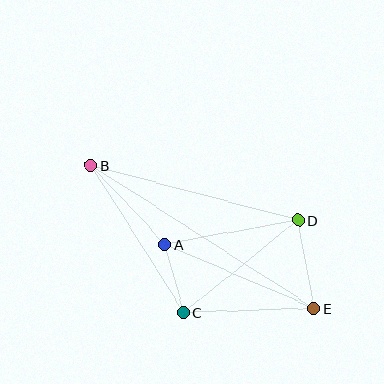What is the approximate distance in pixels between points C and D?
The distance between C and D is approximately 147 pixels.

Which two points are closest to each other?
Points A and C are closest to each other.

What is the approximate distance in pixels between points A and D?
The distance between A and D is approximately 135 pixels.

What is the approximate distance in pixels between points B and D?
The distance between B and D is approximately 214 pixels.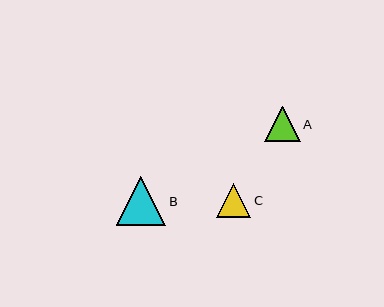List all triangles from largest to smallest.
From largest to smallest: B, A, C.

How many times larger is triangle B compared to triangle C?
Triangle B is approximately 1.5 times the size of triangle C.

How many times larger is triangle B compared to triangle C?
Triangle B is approximately 1.5 times the size of triangle C.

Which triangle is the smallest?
Triangle C is the smallest with a size of approximately 34 pixels.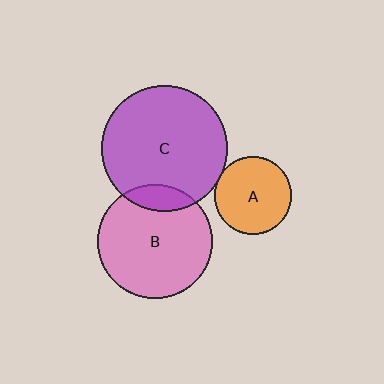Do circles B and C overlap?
Yes.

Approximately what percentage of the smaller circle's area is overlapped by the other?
Approximately 15%.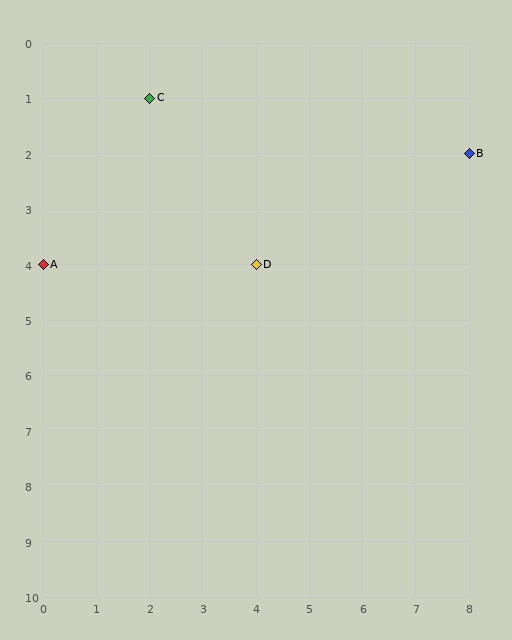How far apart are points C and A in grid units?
Points C and A are 2 columns and 3 rows apart (about 3.6 grid units diagonally).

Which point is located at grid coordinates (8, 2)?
Point B is at (8, 2).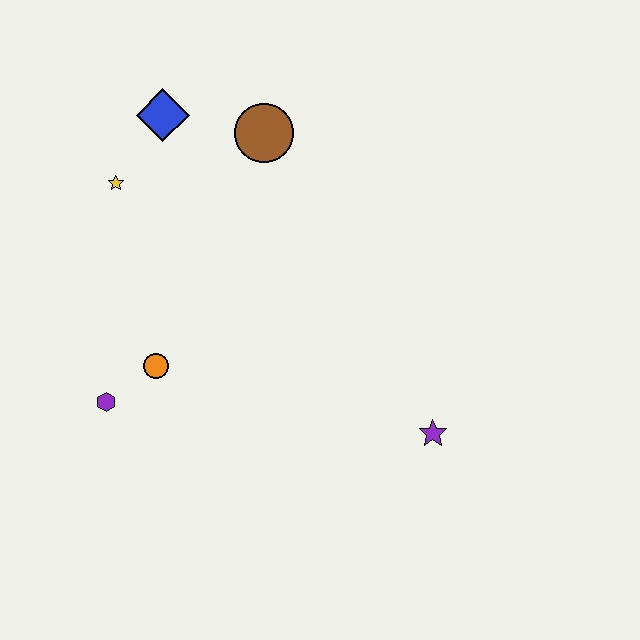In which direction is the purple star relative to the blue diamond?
The purple star is below the blue diamond.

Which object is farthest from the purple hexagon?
The purple star is farthest from the purple hexagon.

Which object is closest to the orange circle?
The purple hexagon is closest to the orange circle.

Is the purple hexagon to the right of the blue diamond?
No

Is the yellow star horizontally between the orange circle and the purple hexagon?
Yes